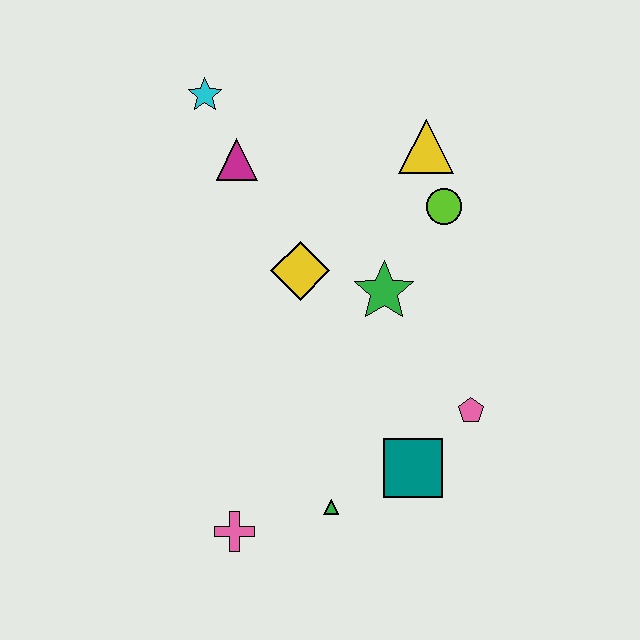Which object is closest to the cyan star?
The magenta triangle is closest to the cyan star.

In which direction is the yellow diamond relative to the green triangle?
The yellow diamond is above the green triangle.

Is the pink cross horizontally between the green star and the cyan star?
Yes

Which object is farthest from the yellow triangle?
The pink cross is farthest from the yellow triangle.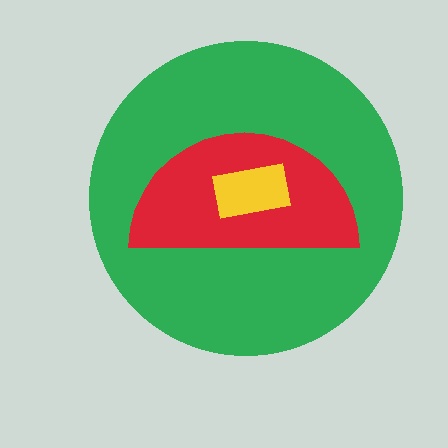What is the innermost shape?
The yellow rectangle.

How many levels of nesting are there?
3.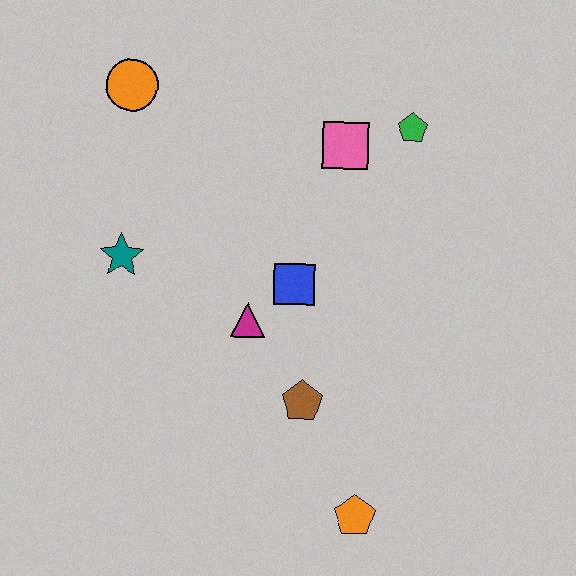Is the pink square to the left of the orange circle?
No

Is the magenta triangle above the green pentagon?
No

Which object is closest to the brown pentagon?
The magenta triangle is closest to the brown pentagon.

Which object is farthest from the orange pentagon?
The orange circle is farthest from the orange pentagon.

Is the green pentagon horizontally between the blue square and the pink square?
No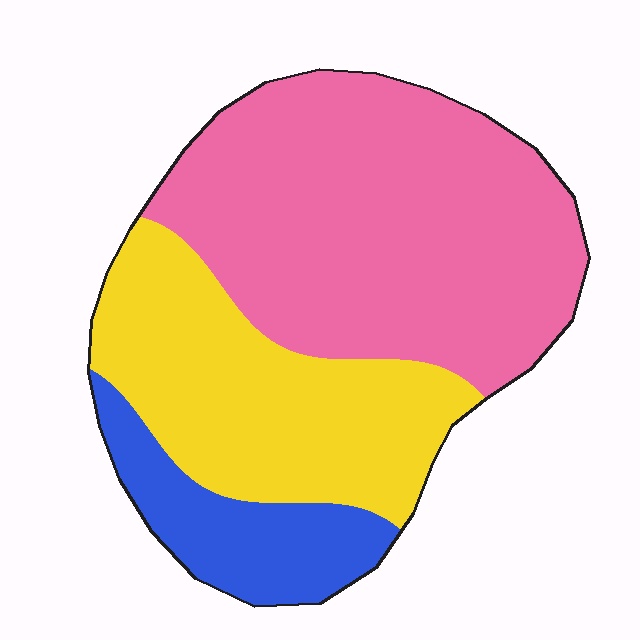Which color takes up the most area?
Pink, at roughly 55%.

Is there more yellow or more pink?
Pink.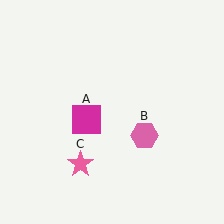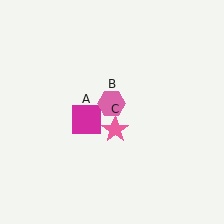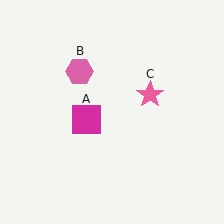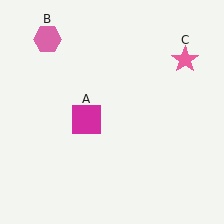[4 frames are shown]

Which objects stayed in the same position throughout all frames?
Magenta square (object A) remained stationary.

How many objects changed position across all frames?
2 objects changed position: pink hexagon (object B), pink star (object C).